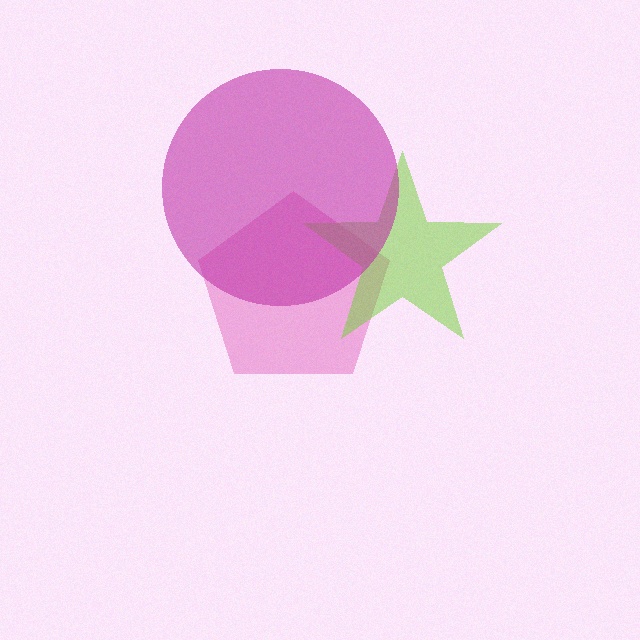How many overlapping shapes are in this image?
There are 3 overlapping shapes in the image.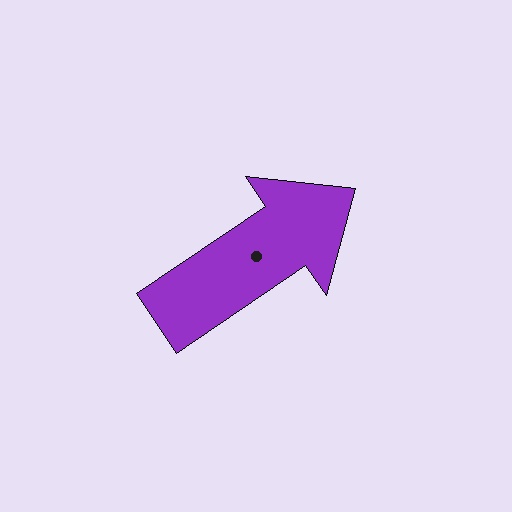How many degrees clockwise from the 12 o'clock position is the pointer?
Approximately 56 degrees.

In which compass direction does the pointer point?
Northeast.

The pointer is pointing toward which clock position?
Roughly 2 o'clock.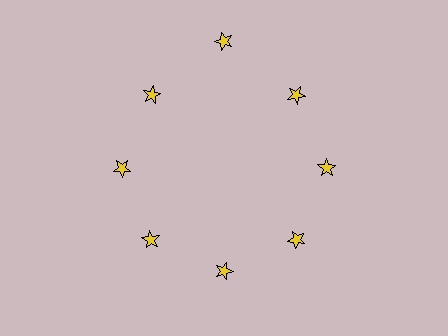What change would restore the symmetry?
The symmetry would be restored by moving it inward, back onto the ring so that all 8 stars sit at equal angles and equal distance from the center.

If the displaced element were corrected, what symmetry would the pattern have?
It would have 8-fold rotational symmetry — the pattern would map onto itself every 45 degrees.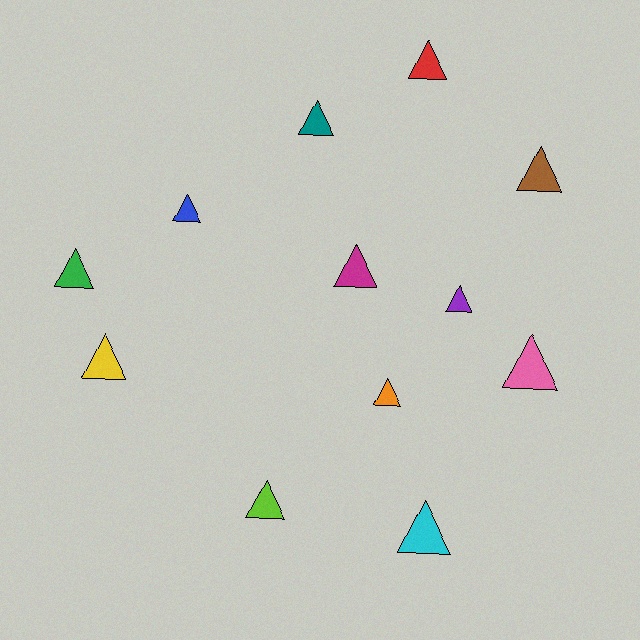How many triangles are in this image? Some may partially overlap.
There are 12 triangles.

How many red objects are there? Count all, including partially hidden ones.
There is 1 red object.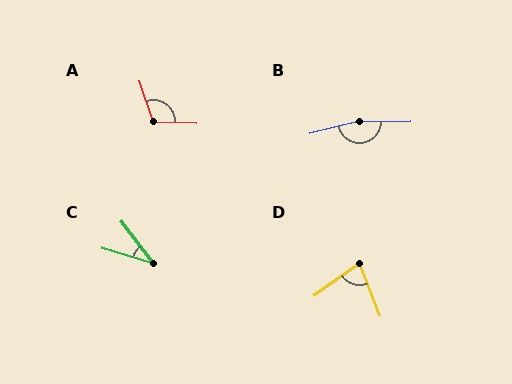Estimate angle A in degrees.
Approximately 111 degrees.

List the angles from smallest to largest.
C (36°), D (76°), A (111°), B (167°).